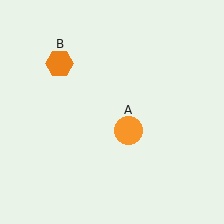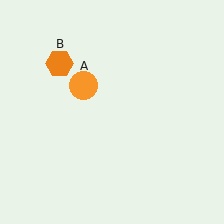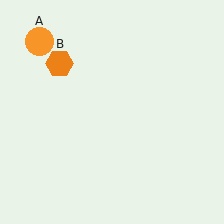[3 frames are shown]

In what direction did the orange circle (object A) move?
The orange circle (object A) moved up and to the left.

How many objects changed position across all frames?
1 object changed position: orange circle (object A).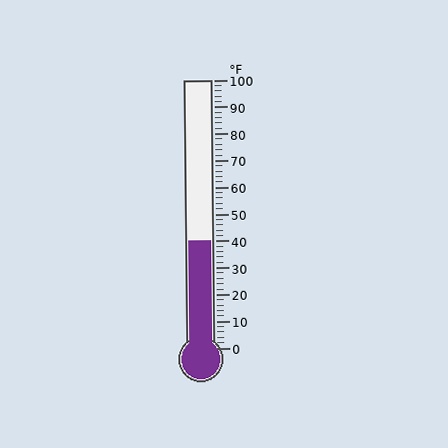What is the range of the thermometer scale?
The thermometer scale ranges from 0°F to 100°F.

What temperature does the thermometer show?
The thermometer shows approximately 40°F.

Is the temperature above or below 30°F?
The temperature is above 30°F.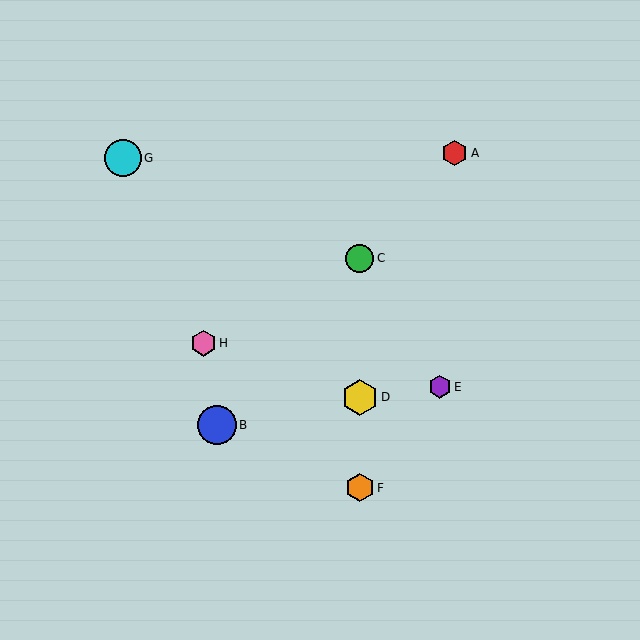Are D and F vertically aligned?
Yes, both are at x≈360.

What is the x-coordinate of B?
Object B is at x≈217.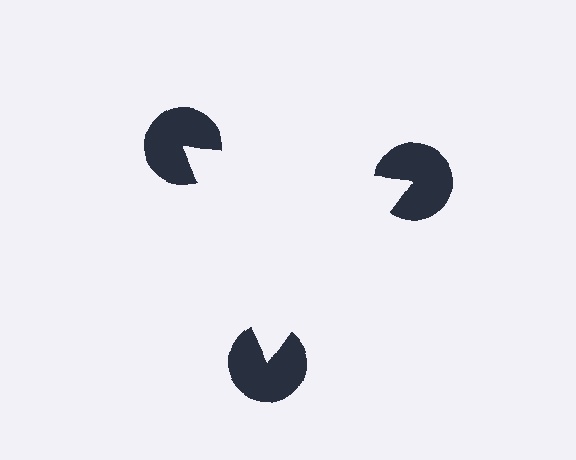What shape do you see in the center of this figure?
An illusory triangle — its edges are inferred from the aligned wedge cuts in the pac-man discs, not physically drawn.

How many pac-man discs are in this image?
There are 3 — one at each vertex of the illusory triangle.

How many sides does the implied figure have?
3 sides.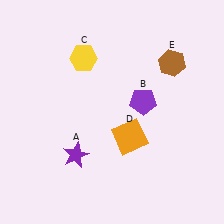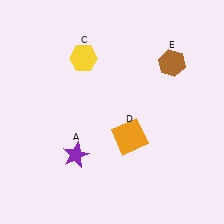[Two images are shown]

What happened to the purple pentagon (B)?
The purple pentagon (B) was removed in Image 2. It was in the top-right area of Image 1.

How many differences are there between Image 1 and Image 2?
There is 1 difference between the two images.